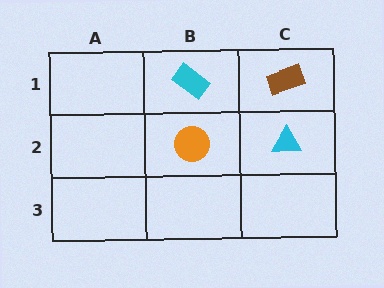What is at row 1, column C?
A brown rectangle.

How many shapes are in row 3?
0 shapes.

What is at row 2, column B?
An orange circle.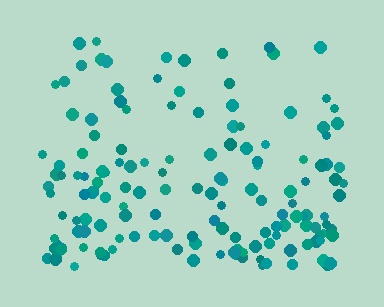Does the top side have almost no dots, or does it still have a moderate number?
Still a moderate number, just noticeably fewer than the bottom.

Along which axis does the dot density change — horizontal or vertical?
Vertical.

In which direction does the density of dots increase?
From top to bottom, with the bottom side densest.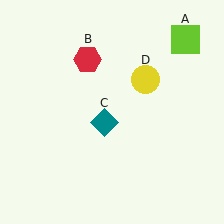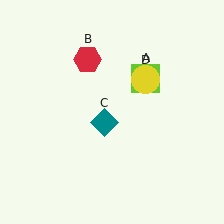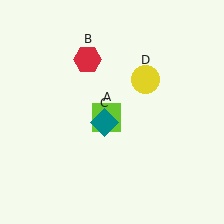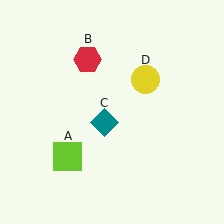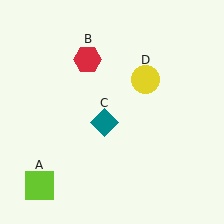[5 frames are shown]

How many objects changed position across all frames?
1 object changed position: lime square (object A).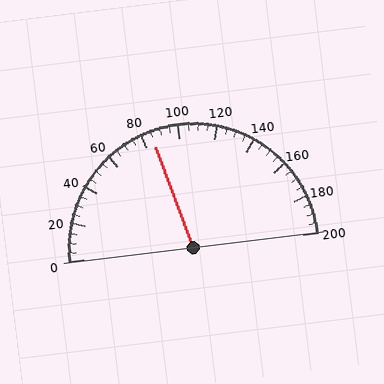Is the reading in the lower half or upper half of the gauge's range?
The reading is in the lower half of the range (0 to 200).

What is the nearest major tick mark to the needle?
The nearest major tick mark is 80.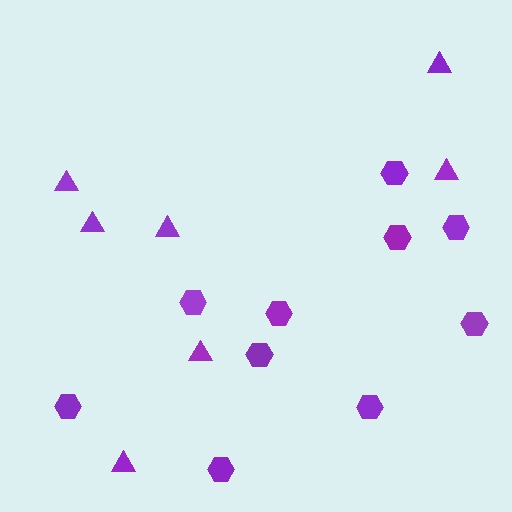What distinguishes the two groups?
There are 2 groups: one group of hexagons (10) and one group of triangles (7).